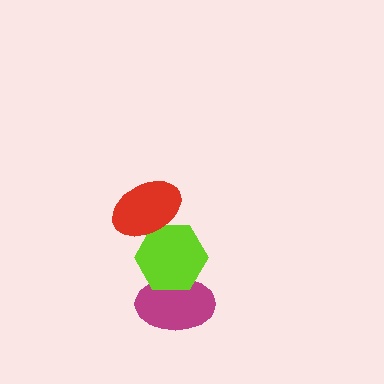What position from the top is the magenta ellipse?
The magenta ellipse is 3rd from the top.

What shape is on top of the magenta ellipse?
The lime hexagon is on top of the magenta ellipse.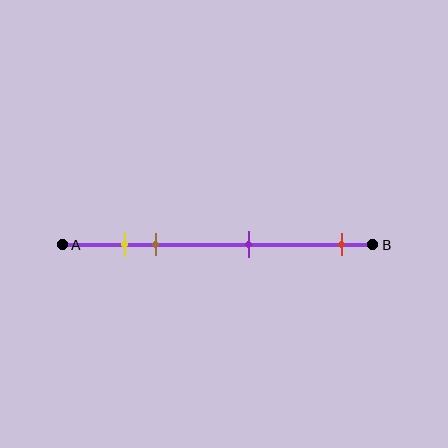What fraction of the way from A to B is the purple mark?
The purple mark is approximately 60% (0.6) of the way from A to B.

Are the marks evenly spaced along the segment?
No, the marks are not evenly spaced.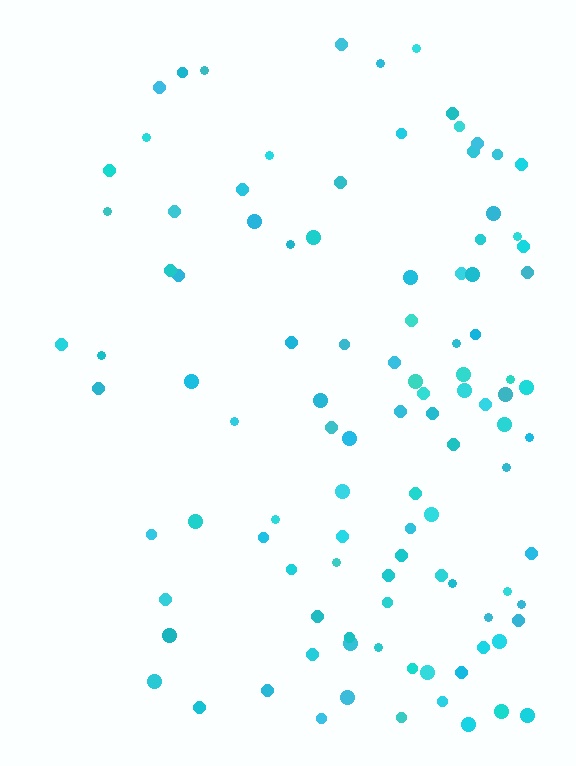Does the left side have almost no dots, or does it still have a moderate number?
Still a moderate number, just noticeably fewer than the right.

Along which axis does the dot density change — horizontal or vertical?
Horizontal.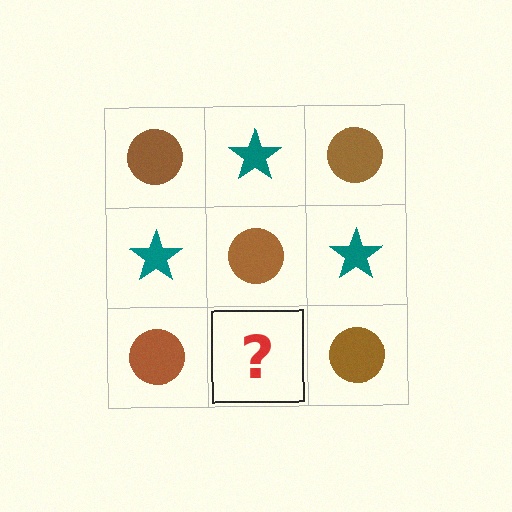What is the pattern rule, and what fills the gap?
The rule is that it alternates brown circle and teal star in a checkerboard pattern. The gap should be filled with a teal star.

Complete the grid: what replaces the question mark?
The question mark should be replaced with a teal star.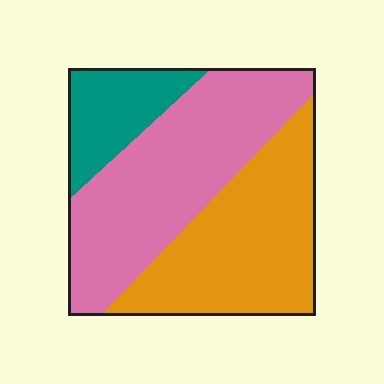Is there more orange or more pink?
Pink.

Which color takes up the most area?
Pink, at roughly 45%.